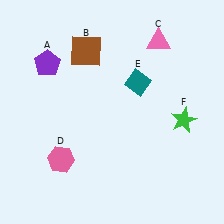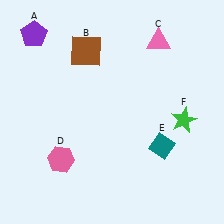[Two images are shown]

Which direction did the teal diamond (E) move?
The teal diamond (E) moved down.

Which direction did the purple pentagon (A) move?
The purple pentagon (A) moved up.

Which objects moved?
The objects that moved are: the purple pentagon (A), the teal diamond (E).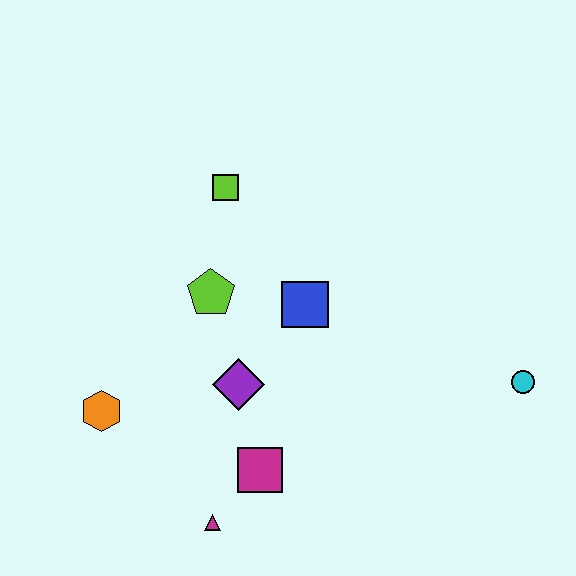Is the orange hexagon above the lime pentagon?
No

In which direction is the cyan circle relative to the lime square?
The cyan circle is to the right of the lime square.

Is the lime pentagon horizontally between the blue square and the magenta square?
No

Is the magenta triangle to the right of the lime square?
No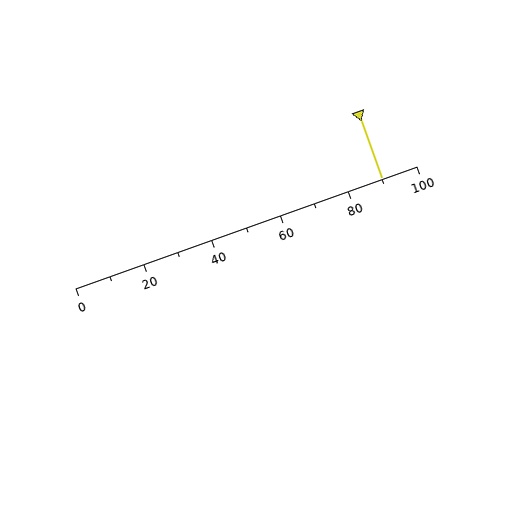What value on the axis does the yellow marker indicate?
The marker indicates approximately 90.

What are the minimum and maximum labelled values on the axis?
The axis runs from 0 to 100.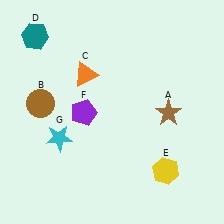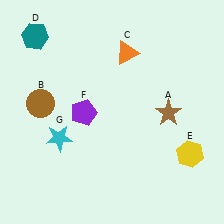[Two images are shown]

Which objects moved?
The objects that moved are: the orange triangle (C), the yellow hexagon (E).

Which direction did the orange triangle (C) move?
The orange triangle (C) moved right.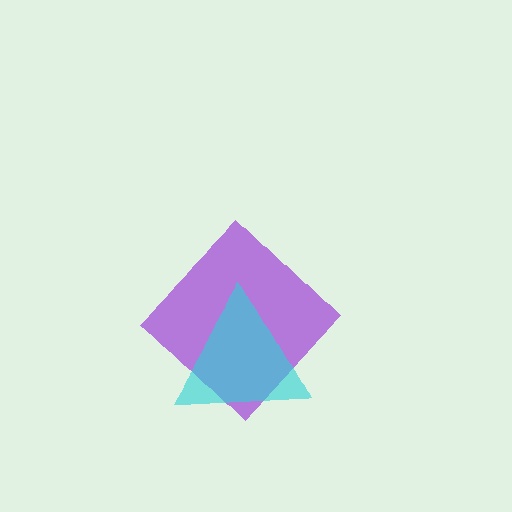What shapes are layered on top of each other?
The layered shapes are: a purple diamond, a cyan triangle.